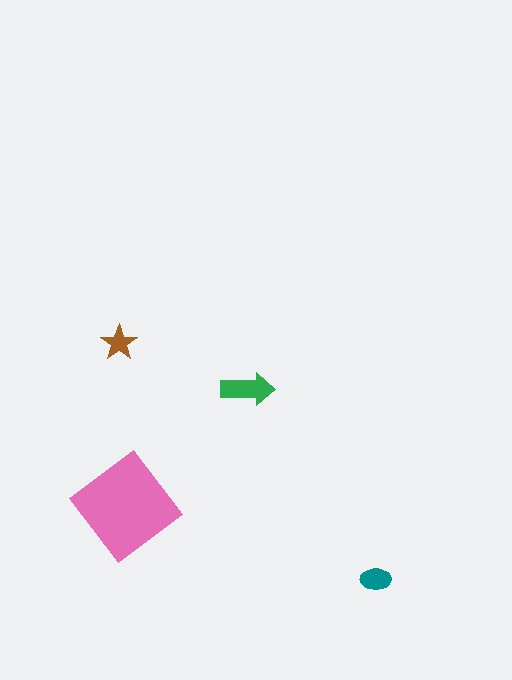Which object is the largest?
The pink diamond.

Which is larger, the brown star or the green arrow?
The green arrow.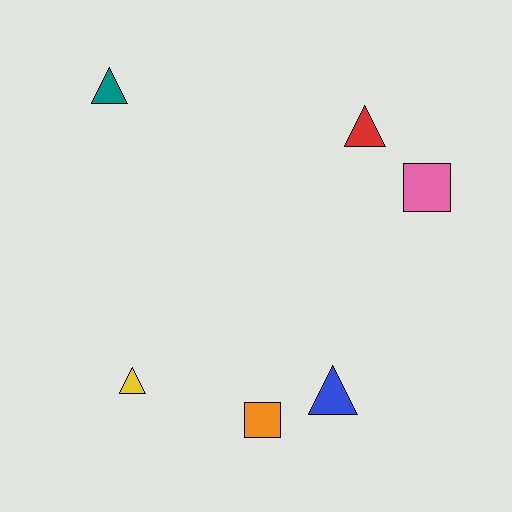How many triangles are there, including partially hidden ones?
There are 4 triangles.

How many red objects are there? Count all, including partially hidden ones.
There is 1 red object.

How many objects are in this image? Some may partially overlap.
There are 6 objects.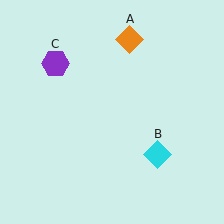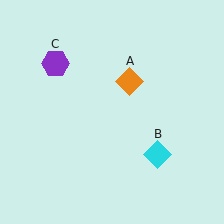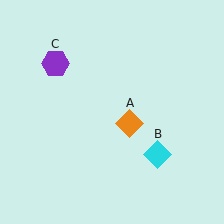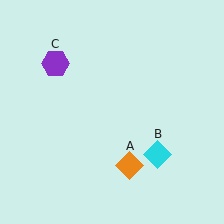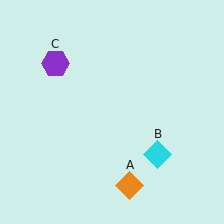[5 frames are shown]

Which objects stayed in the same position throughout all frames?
Cyan diamond (object B) and purple hexagon (object C) remained stationary.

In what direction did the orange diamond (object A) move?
The orange diamond (object A) moved down.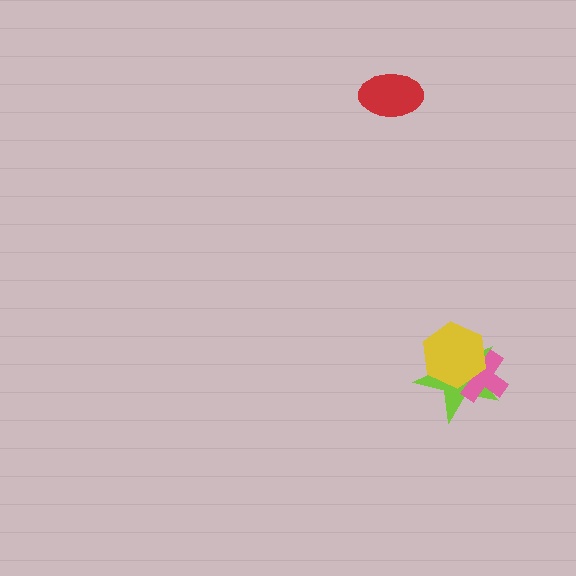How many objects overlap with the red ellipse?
0 objects overlap with the red ellipse.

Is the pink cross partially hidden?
Yes, it is partially covered by another shape.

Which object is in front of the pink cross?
The yellow hexagon is in front of the pink cross.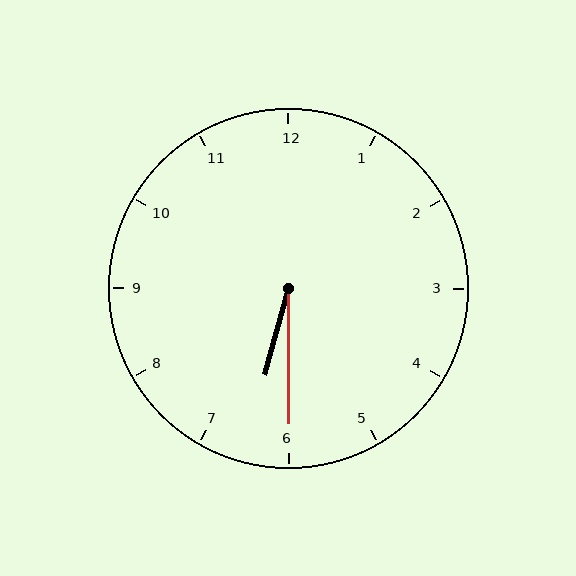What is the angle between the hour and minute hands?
Approximately 15 degrees.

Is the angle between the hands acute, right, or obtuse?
It is acute.